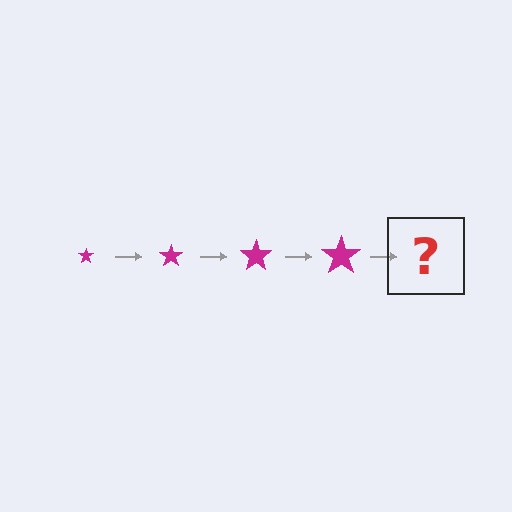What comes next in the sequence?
The next element should be a magenta star, larger than the previous one.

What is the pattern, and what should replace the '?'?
The pattern is that the star gets progressively larger each step. The '?' should be a magenta star, larger than the previous one.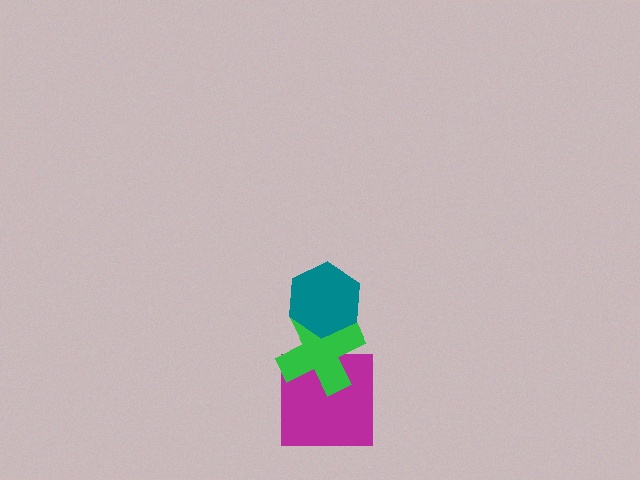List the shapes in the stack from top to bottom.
From top to bottom: the teal hexagon, the green cross, the magenta square.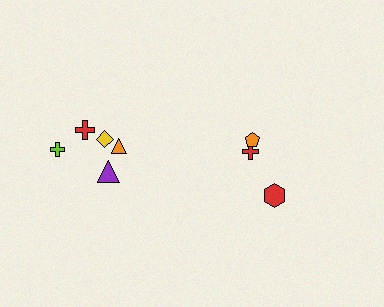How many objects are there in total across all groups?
There are 8 objects.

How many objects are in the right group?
There are 3 objects.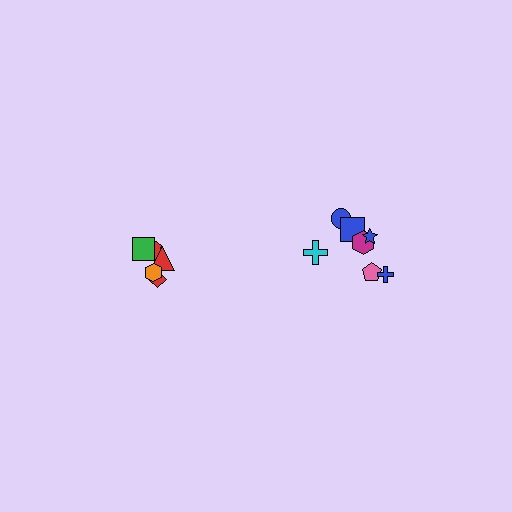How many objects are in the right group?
There are 7 objects.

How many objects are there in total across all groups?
There are 12 objects.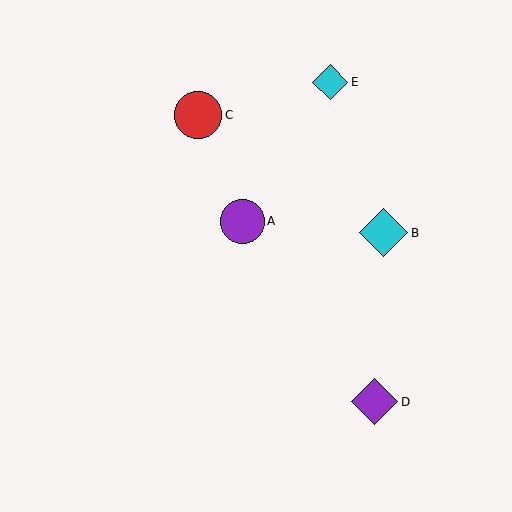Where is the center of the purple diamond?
The center of the purple diamond is at (375, 402).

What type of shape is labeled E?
Shape E is a cyan diamond.